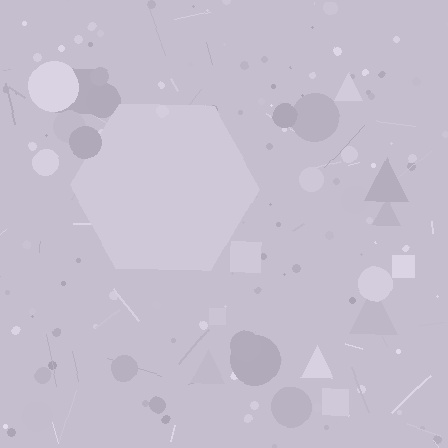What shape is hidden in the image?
A hexagon is hidden in the image.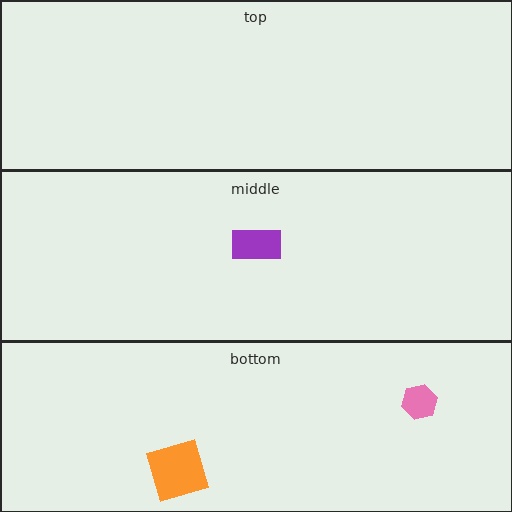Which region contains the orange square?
The bottom region.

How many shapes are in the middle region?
1.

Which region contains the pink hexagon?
The bottom region.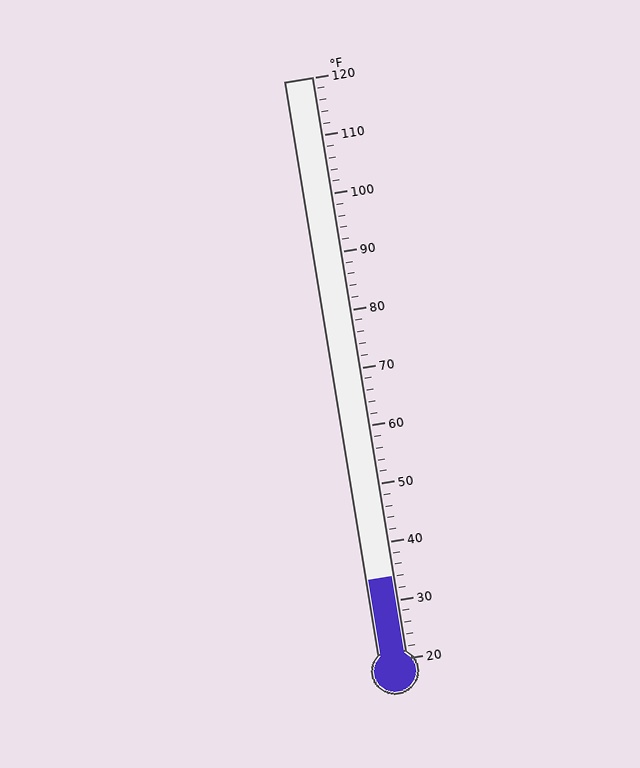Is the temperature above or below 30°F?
The temperature is above 30°F.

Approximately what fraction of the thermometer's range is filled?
The thermometer is filled to approximately 15% of its range.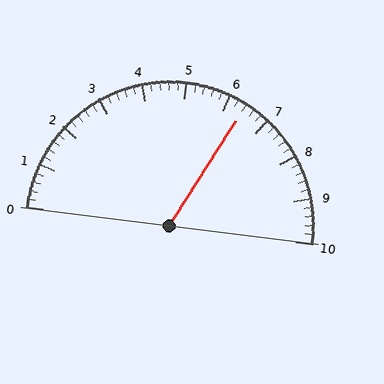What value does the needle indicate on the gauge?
The needle indicates approximately 6.4.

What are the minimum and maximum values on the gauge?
The gauge ranges from 0 to 10.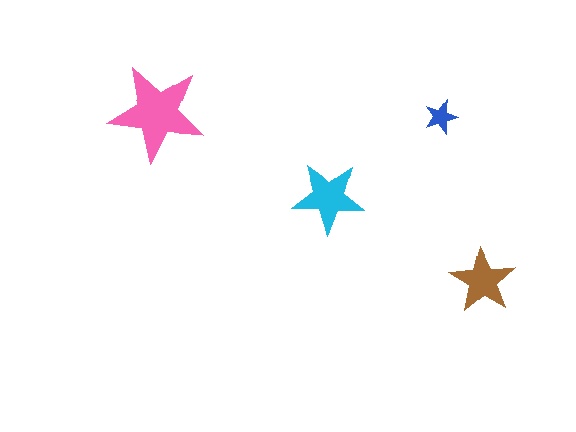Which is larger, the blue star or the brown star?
The brown one.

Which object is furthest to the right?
The brown star is rightmost.